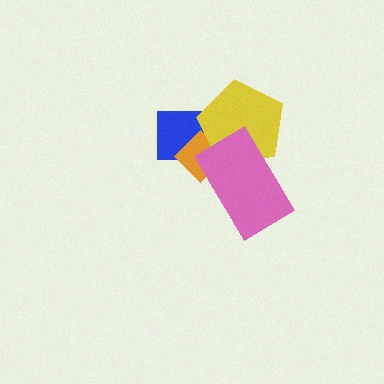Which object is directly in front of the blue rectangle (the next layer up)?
The orange diamond is directly in front of the blue rectangle.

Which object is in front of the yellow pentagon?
The pink rectangle is in front of the yellow pentagon.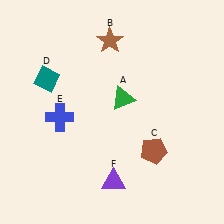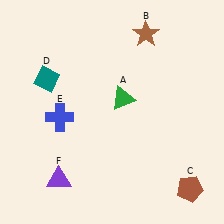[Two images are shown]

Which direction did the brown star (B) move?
The brown star (B) moved right.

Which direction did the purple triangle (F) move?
The purple triangle (F) moved left.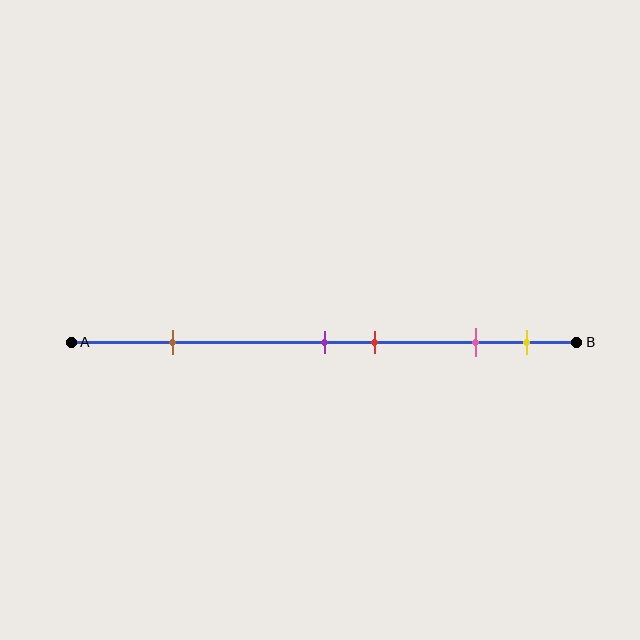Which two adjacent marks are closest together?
The purple and red marks are the closest adjacent pair.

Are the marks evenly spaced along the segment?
No, the marks are not evenly spaced.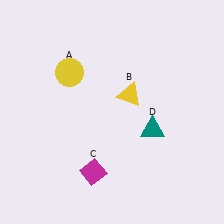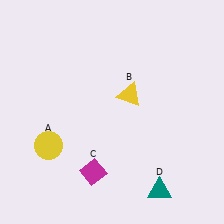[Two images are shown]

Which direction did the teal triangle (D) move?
The teal triangle (D) moved down.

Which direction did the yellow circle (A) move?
The yellow circle (A) moved down.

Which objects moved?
The objects that moved are: the yellow circle (A), the teal triangle (D).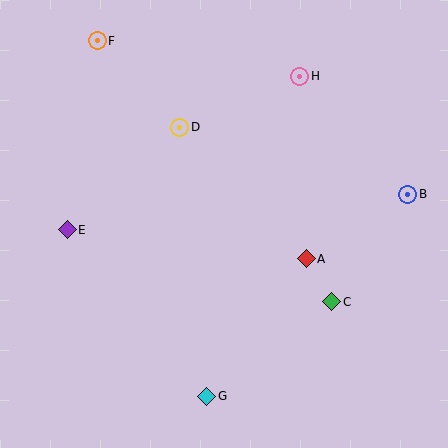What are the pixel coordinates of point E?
Point E is at (67, 230).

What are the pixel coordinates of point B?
Point B is at (408, 194).